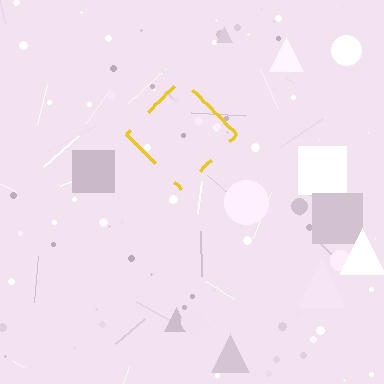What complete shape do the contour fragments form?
The contour fragments form a diamond.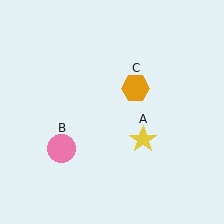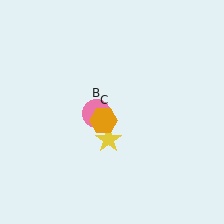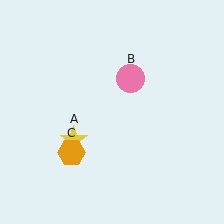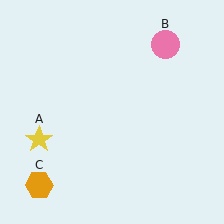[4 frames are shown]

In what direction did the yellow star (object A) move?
The yellow star (object A) moved left.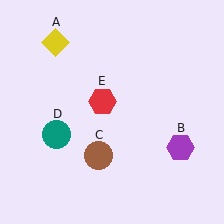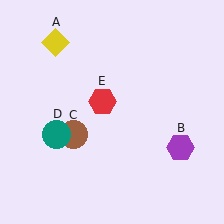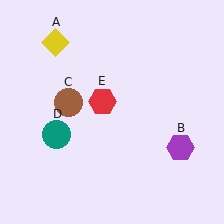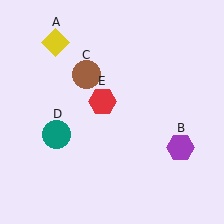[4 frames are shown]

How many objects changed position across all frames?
1 object changed position: brown circle (object C).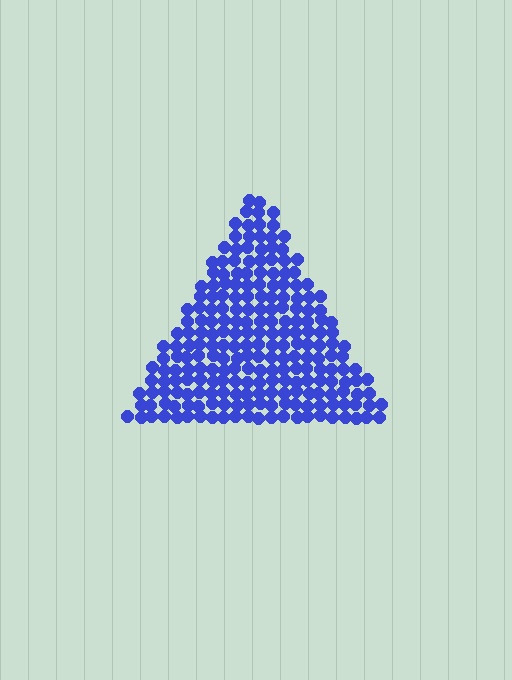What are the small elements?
The small elements are circles.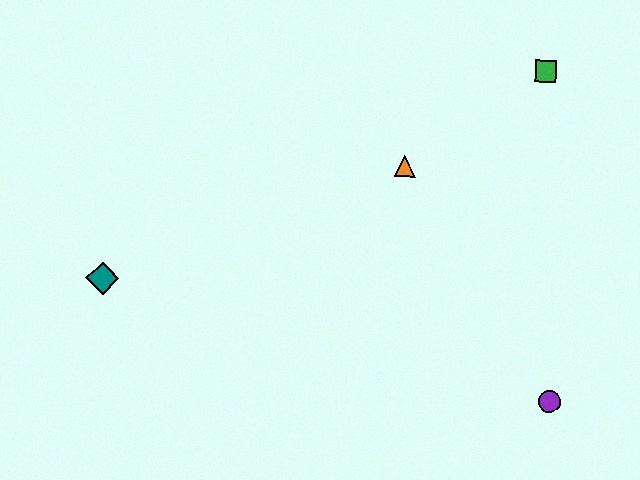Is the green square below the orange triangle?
No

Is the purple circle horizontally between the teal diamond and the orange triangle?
No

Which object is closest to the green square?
The orange triangle is closest to the green square.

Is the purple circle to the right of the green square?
Yes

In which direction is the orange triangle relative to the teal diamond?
The orange triangle is to the right of the teal diamond.